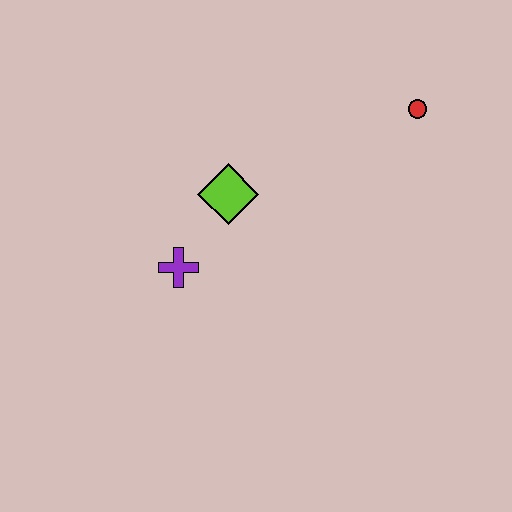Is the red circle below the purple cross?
No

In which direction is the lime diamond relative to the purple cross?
The lime diamond is above the purple cross.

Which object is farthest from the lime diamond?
The red circle is farthest from the lime diamond.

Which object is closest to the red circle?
The lime diamond is closest to the red circle.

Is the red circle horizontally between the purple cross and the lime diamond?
No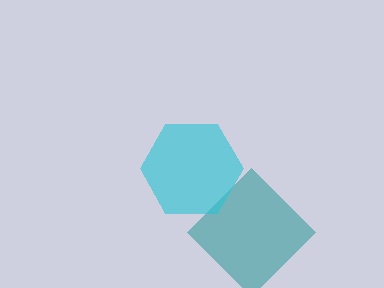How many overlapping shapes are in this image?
There are 2 overlapping shapes in the image.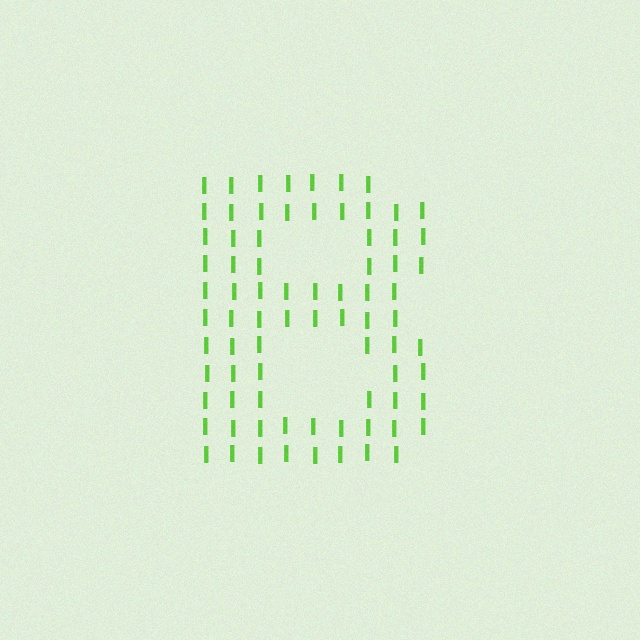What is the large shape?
The large shape is the letter B.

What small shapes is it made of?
It is made of small letter I's.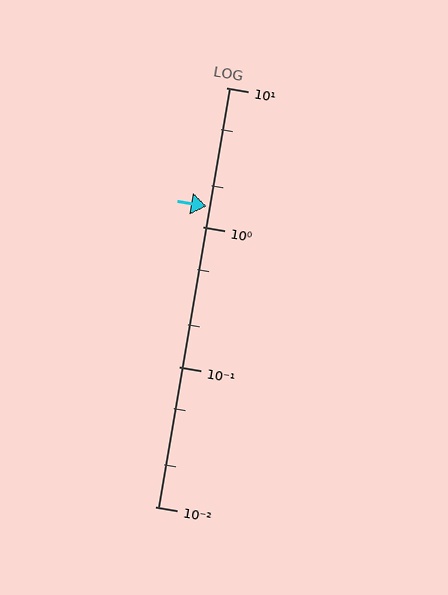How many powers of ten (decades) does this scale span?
The scale spans 3 decades, from 0.01 to 10.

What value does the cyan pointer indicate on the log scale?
The pointer indicates approximately 1.4.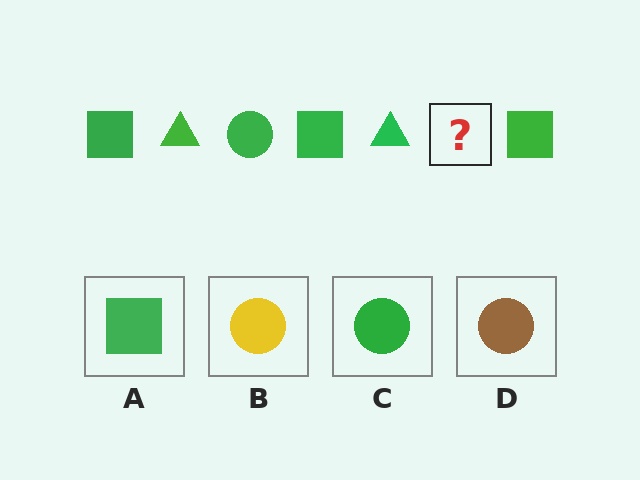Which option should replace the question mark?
Option C.